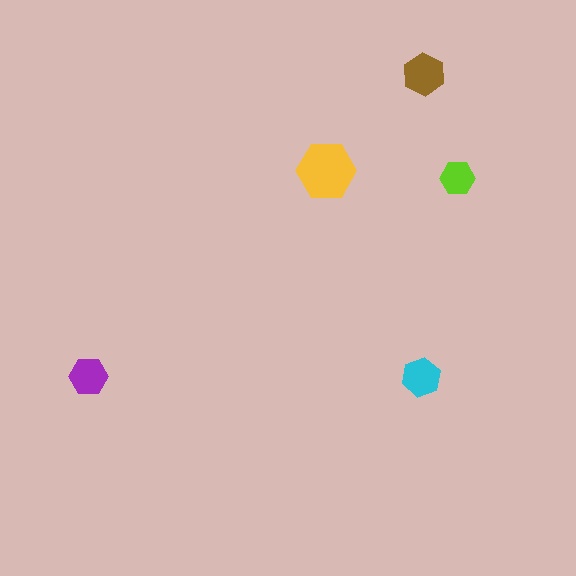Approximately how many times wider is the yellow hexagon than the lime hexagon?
About 1.5 times wider.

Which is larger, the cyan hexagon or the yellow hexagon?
The yellow one.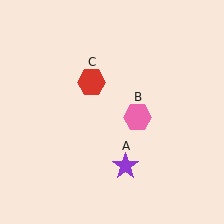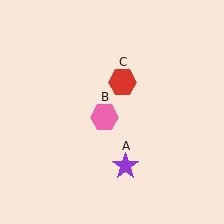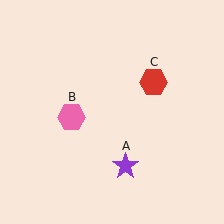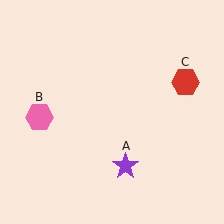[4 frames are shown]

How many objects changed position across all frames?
2 objects changed position: pink hexagon (object B), red hexagon (object C).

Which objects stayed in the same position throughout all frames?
Purple star (object A) remained stationary.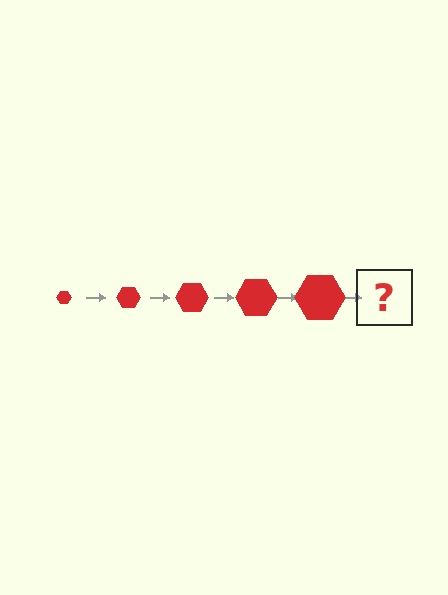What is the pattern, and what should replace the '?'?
The pattern is that the hexagon gets progressively larger each step. The '?' should be a red hexagon, larger than the previous one.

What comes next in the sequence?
The next element should be a red hexagon, larger than the previous one.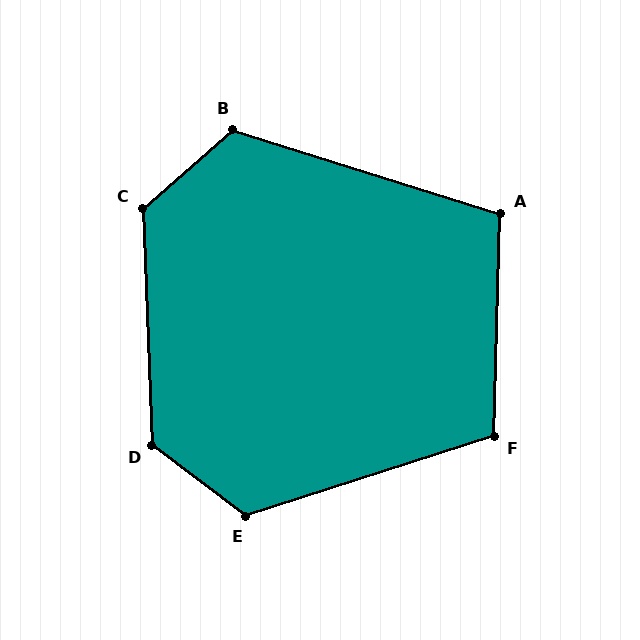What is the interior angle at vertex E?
Approximately 125 degrees (obtuse).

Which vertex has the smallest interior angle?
A, at approximately 106 degrees.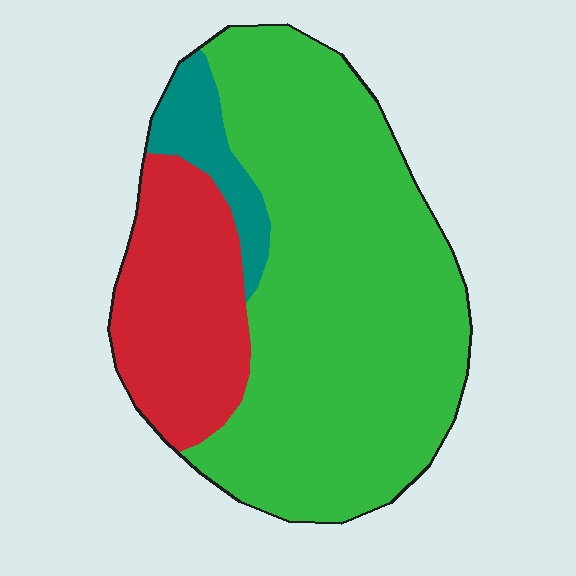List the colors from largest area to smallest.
From largest to smallest: green, red, teal.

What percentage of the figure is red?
Red takes up less than a quarter of the figure.